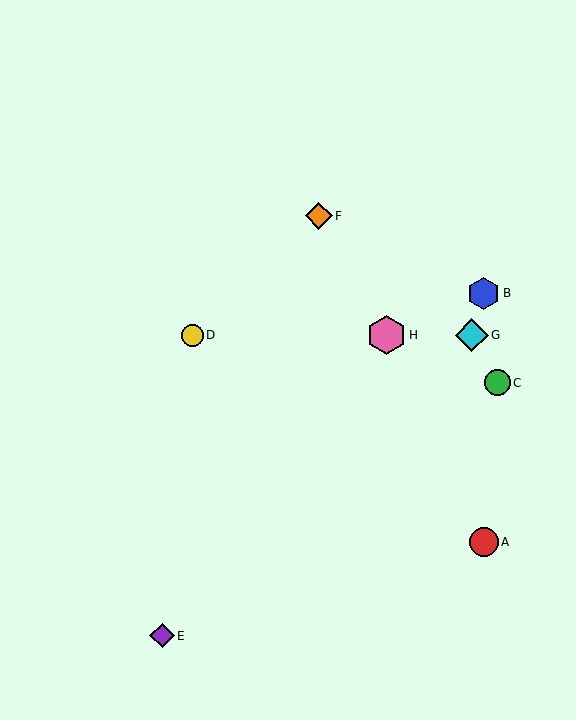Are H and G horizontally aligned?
Yes, both are at y≈335.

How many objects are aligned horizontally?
3 objects (D, G, H) are aligned horizontally.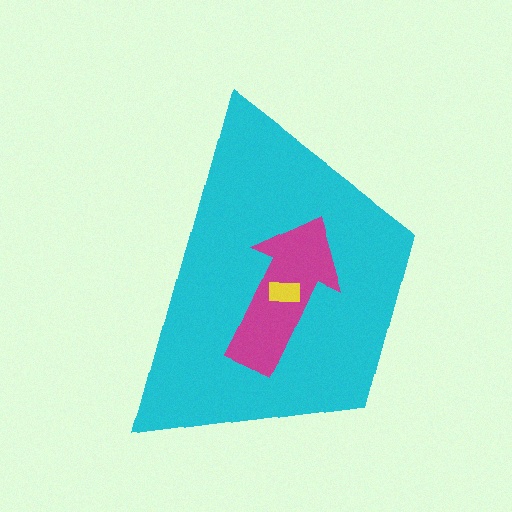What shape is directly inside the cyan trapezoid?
The magenta arrow.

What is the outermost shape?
The cyan trapezoid.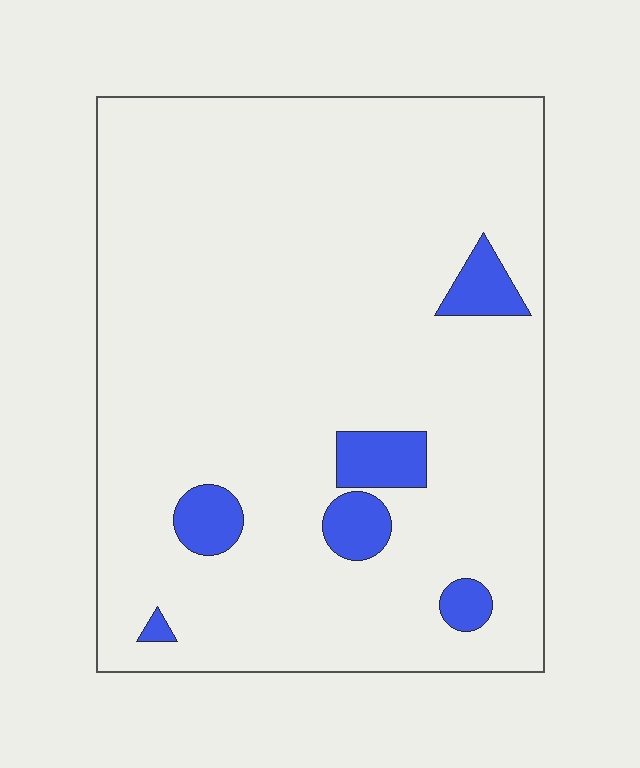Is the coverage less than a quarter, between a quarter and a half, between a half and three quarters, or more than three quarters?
Less than a quarter.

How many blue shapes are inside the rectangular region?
6.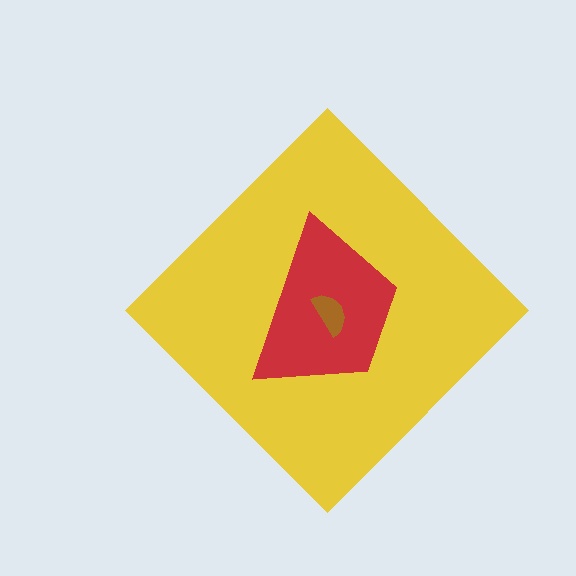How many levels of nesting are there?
3.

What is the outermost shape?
The yellow diamond.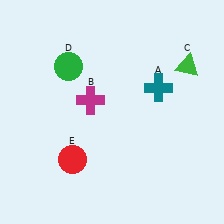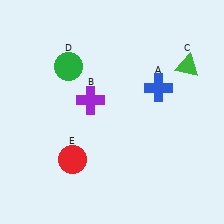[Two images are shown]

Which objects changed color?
A changed from teal to blue. B changed from magenta to purple.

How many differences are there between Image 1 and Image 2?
There are 2 differences between the two images.